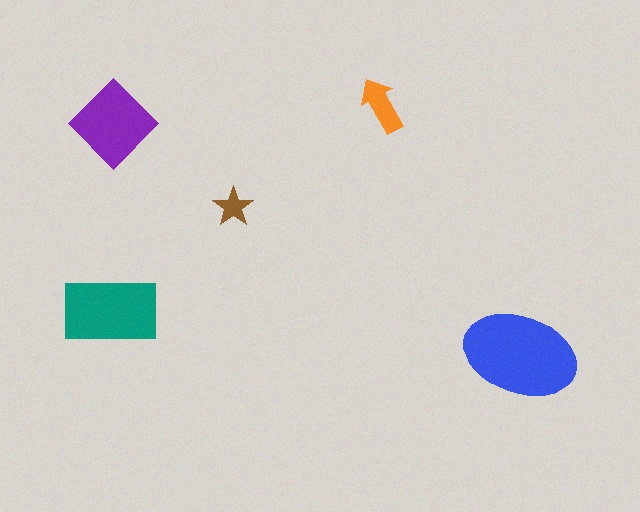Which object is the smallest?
The brown star.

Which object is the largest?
The blue ellipse.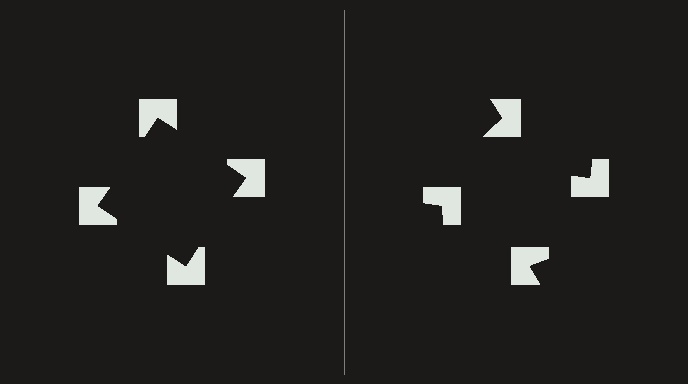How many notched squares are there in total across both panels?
8 — 4 on each side.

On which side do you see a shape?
An illusory square appears on the left side. On the right side the wedge cuts are rotated, so no coherent shape forms.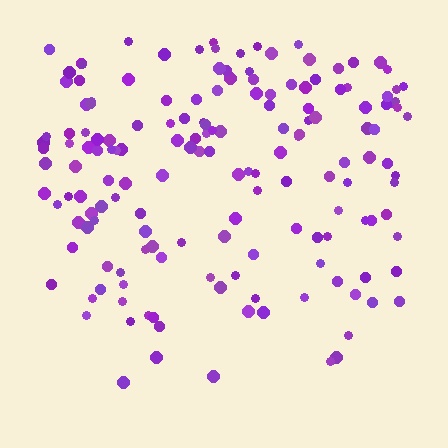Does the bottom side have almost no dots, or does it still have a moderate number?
Still a moderate number, just noticeably fewer than the top.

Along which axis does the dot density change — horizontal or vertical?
Vertical.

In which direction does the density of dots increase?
From bottom to top, with the top side densest.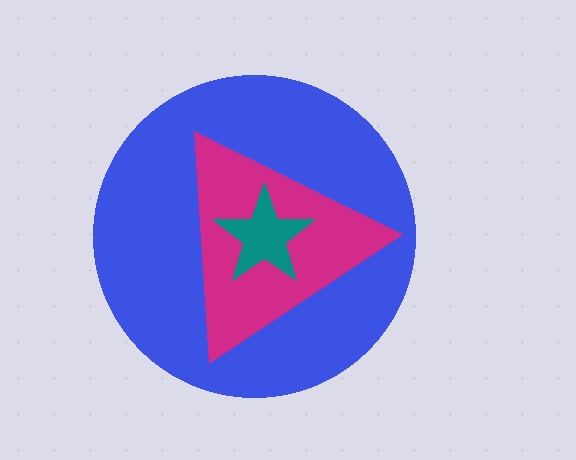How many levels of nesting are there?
3.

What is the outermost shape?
The blue circle.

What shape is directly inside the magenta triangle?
The teal star.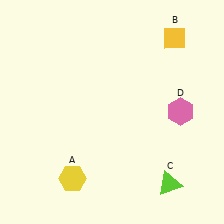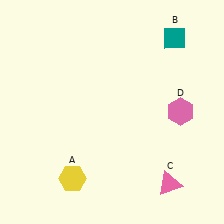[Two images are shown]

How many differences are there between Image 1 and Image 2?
There are 2 differences between the two images.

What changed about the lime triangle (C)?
In Image 1, C is lime. In Image 2, it changed to pink.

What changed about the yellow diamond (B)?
In Image 1, B is yellow. In Image 2, it changed to teal.